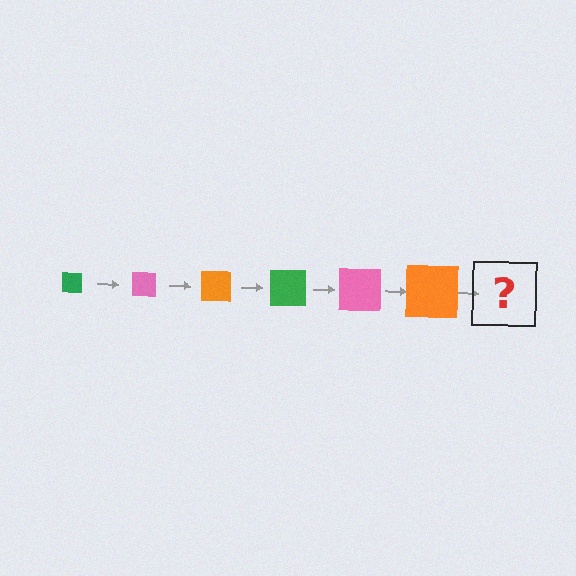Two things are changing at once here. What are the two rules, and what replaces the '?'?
The two rules are that the square grows larger each step and the color cycles through green, pink, and orange. The '?' should be a green square, larger than the previous one.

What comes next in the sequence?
The next element should be a green square, larger than the previous one.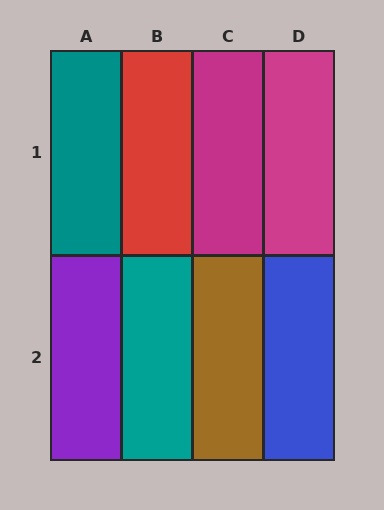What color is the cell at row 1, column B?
Red.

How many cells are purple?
1 cell is purple.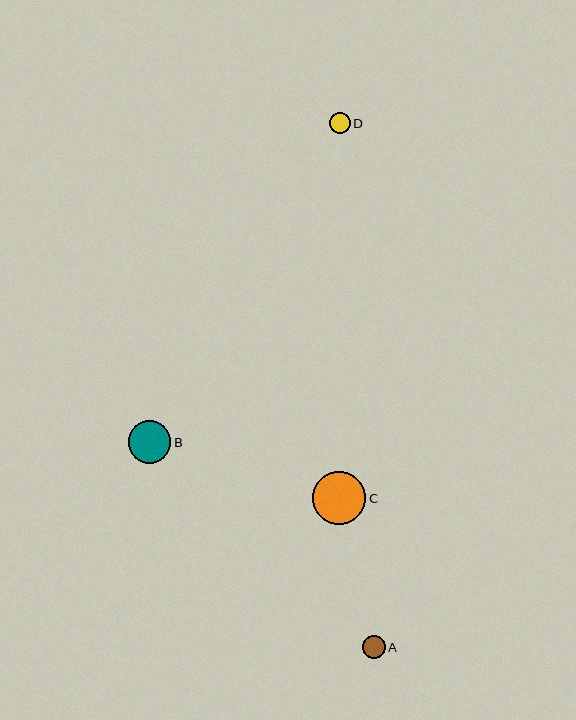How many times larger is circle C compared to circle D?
Circle C is approximately 2.5 times the size of circle D.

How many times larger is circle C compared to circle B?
Circle C is approximately 1.3 times the size of circle B.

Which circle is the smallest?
Circle D is the smallest with a size of approximately 21 pixels.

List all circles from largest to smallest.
From largest to smallest: C, B, A, D.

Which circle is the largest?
Circle C is the largest with a size of approximately 53 pixels.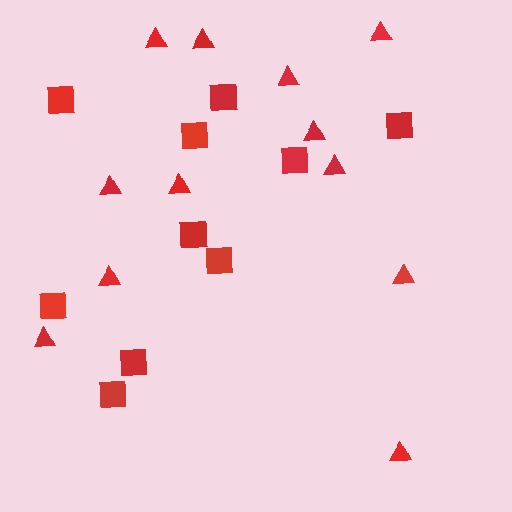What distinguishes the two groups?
There are 2 groups: one group of squares (10) and one group of triangles (12).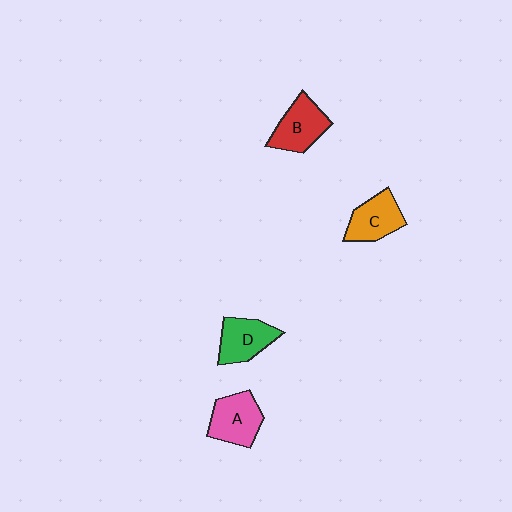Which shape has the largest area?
Shape A (pink).